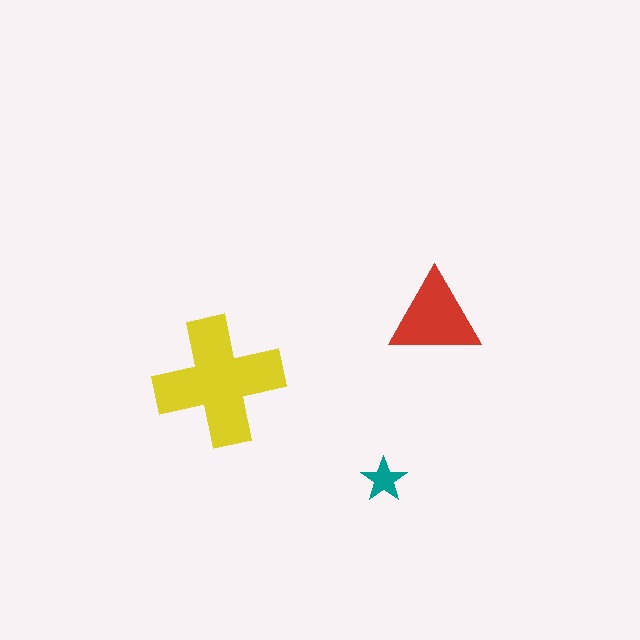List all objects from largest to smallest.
The yellow cross, the red triangle, the teal star.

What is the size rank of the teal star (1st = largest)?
3rd.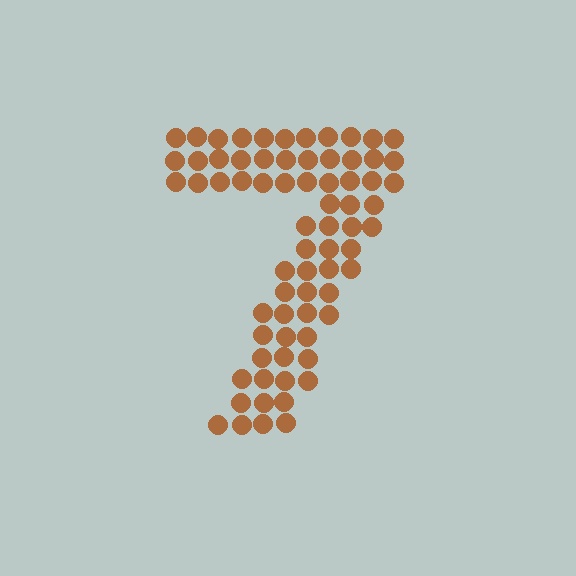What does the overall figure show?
The overall figure shows the digit 7.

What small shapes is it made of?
It is made of small circles.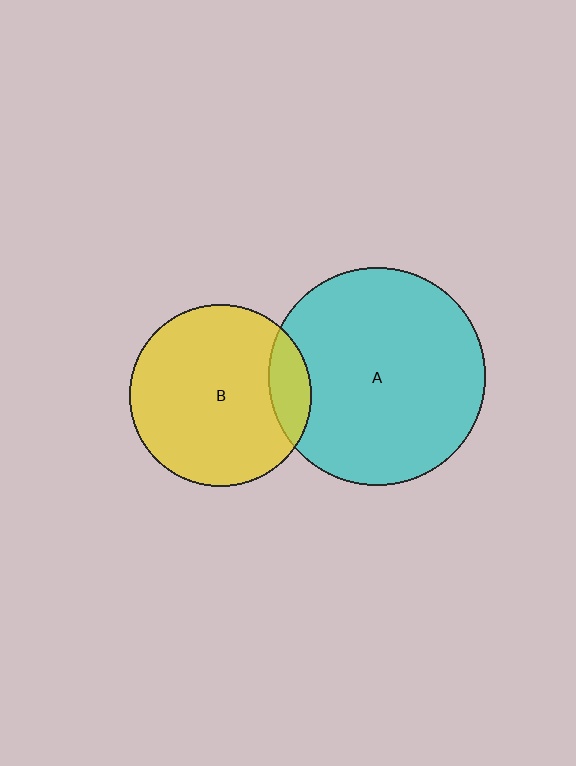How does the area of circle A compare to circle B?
Approximately 1.4 times.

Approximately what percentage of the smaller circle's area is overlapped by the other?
Approximately 15%.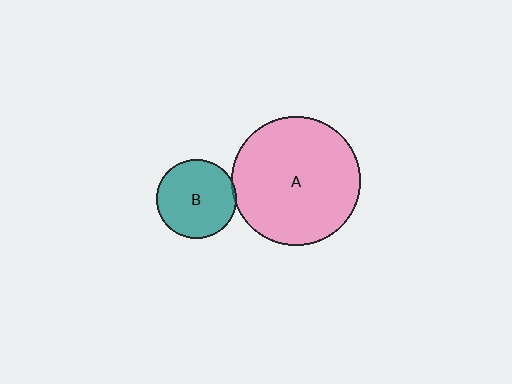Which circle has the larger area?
Circle A (pink).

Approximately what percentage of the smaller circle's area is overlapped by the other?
Approximately 5%.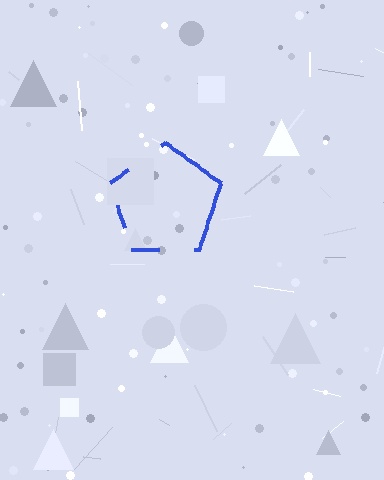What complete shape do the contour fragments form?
The contour fragments form a pentagon.